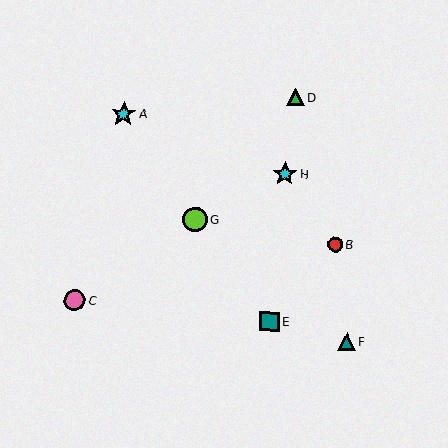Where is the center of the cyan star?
The center of the cyan star is at (124, 114).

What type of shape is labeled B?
Shape B is a red circle.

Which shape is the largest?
The cyan star (labeled A) is the largest.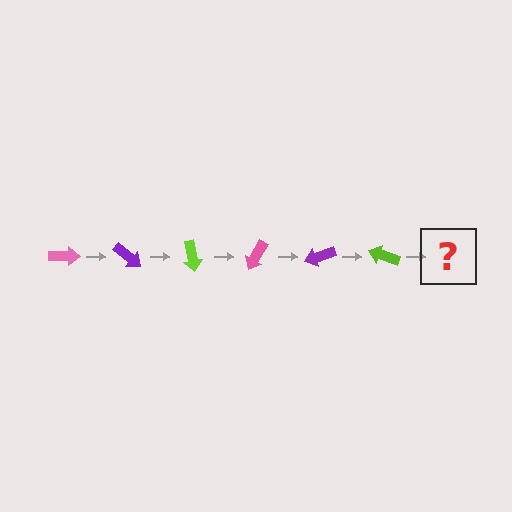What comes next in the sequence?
The next element should be a pink arrow, rotated 240 degrees from the start.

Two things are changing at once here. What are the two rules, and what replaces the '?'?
The two rules are that it rotates 40 degrees each step and the color cycles through pink, purple, and lime. The '?' should be a pink arrow, rotated 240 degrees from the start.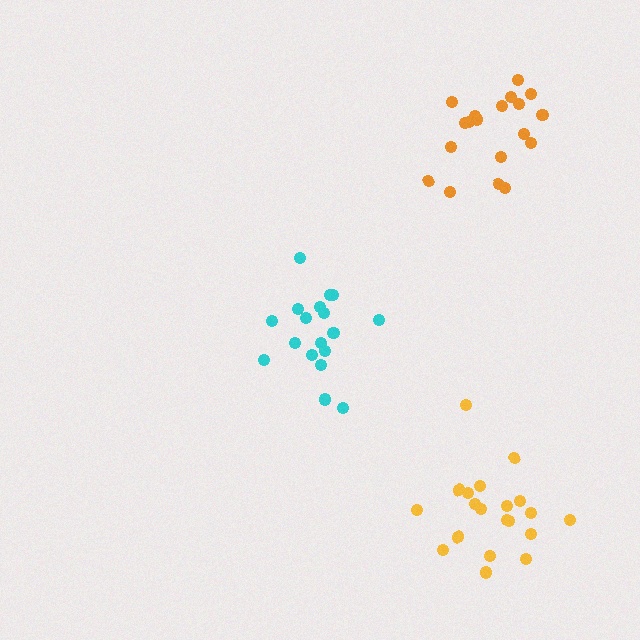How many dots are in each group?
Group 1: 18 dots, Group 2: 19 dots, Group 3: 20 dots (57 total).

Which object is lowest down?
The yellow cluster is bottommost.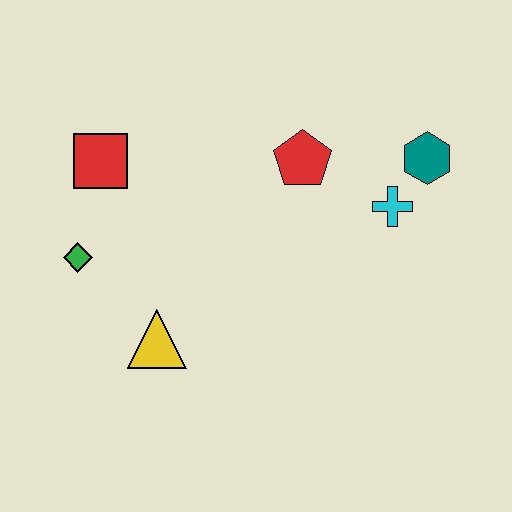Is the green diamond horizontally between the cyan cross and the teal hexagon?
No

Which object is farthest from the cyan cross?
The green diamond is farthest from the cyan cross.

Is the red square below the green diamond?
No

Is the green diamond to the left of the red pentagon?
Yes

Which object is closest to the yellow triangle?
The green diamond is closest to the yellow triangle.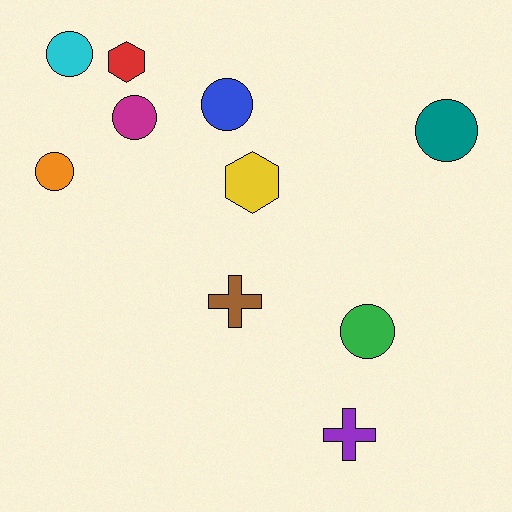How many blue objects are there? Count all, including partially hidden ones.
There is 1 blue object.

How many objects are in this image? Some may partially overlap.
There are 10 objects.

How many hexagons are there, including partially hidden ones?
There are 2 hexagons.